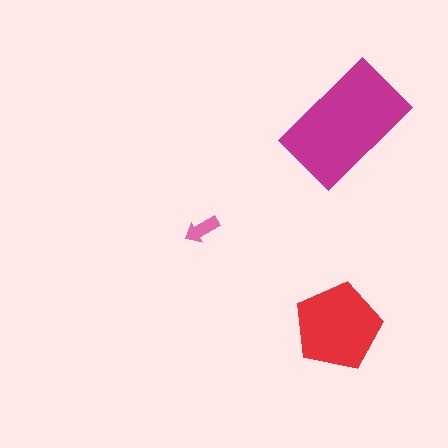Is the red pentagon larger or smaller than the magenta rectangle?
Smaller.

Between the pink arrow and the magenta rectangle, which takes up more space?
The magenta rectangle.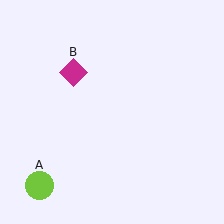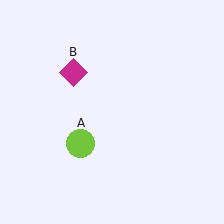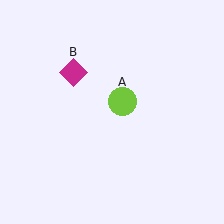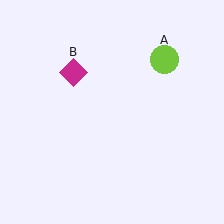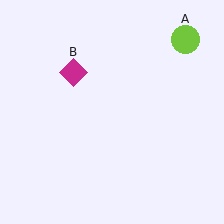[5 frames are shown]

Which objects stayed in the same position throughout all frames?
Magenta diamond (object B) remained stationary.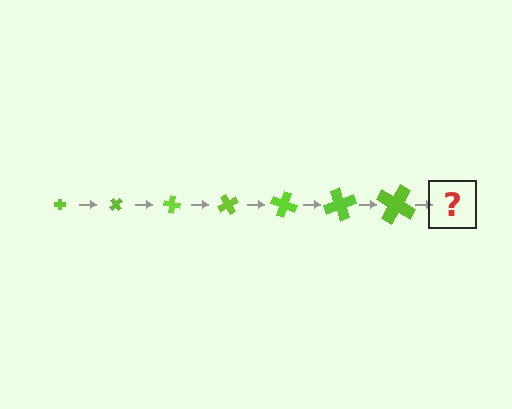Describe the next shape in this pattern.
It should be a cross, larger than the previous one and rotated 350 degrees from the start.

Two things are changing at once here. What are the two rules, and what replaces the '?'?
The two rules are that the cross grows larger each step and it rotates 50 degrees each step. The '?' should be a cross, larger than the previous one and rotated 350 degrees from the start.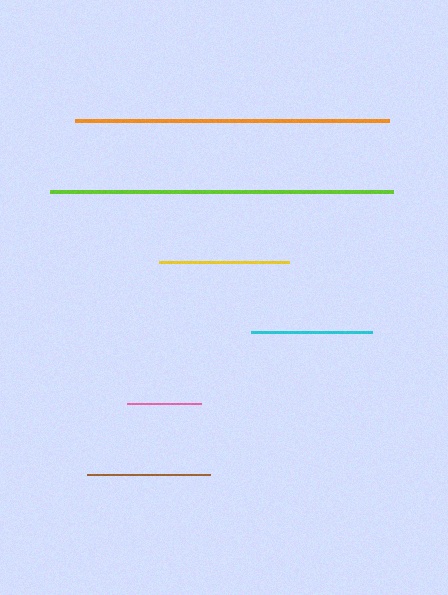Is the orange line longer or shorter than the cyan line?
The orange line is longer than the cyan line.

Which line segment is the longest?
The lime line is the longest at approximately 344 pixels.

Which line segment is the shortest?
The pink line is the shortest at approximately 74 pixels.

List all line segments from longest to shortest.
From longest to shortest: lime, orange, yellow, brown, cyan, pink.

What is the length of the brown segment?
The brown segment is approximately 124 pixels long.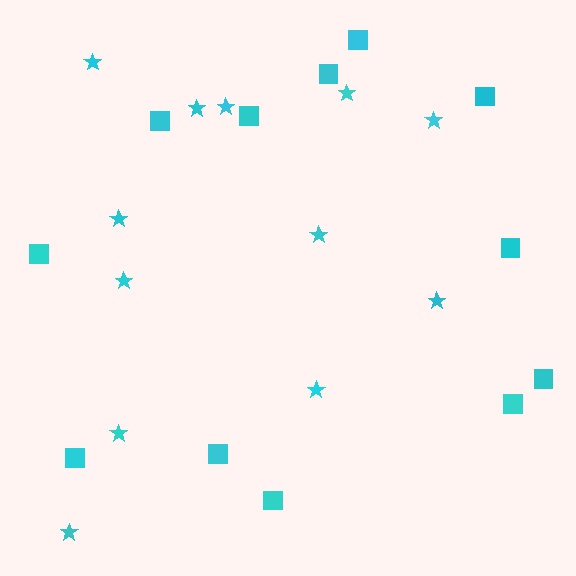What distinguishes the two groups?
There are 2 groups: one group of squares (12) and one group of stars (12).